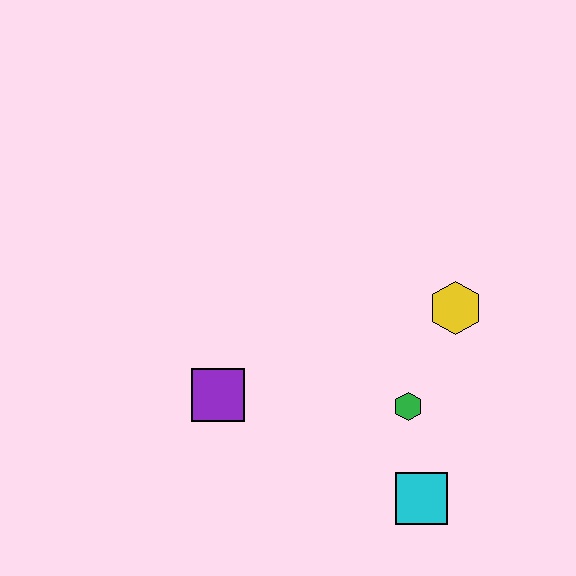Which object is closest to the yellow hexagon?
The green hexagon is closest to the yellow hexagon.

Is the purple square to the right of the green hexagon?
No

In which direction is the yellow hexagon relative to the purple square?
The yellow hexagon is to the right of the purple square.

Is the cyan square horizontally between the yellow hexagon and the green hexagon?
Yes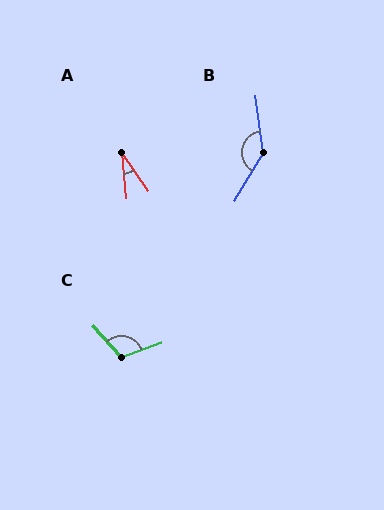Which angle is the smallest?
A, at approximately 29 degrees.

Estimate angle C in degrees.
Approximately 112 degrees.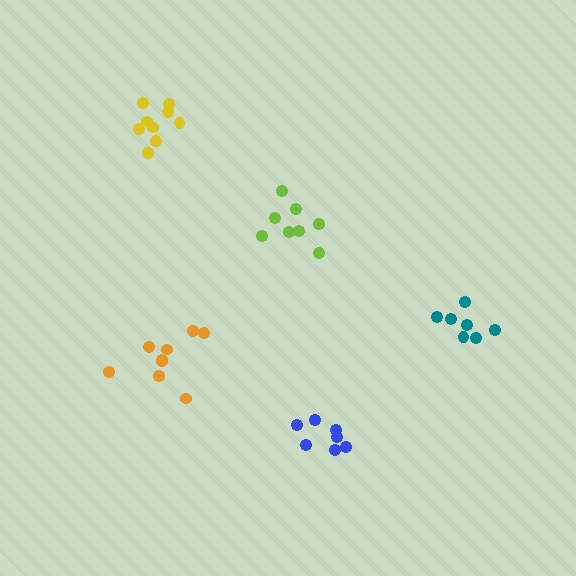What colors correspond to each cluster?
The clusters are colored: blue, lime, orange, teal, yellow.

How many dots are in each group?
Group 1: 7 dots, Group 2: 8 dots, Group 3: 9 dots, Group 4: 7 dots, Group 5: 9 dots (40 total).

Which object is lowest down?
The blue cluster is bottommost.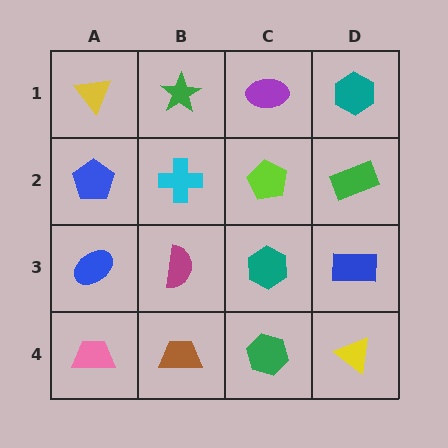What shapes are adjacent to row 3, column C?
A lime pentagon (row 2, column C), a green hexagon (row 4, column C), a magenta semicircle (row 3, column B), a blue rectangle (row 3, column D).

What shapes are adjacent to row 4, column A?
A blue ellipse (row 3, column A), a brown trapezoid (row 4, column B).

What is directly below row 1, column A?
A blue pentagon.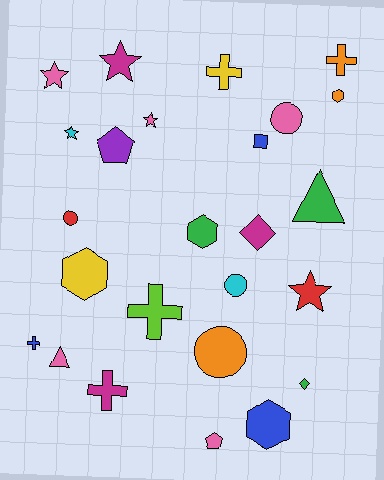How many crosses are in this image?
There are 5 crosses.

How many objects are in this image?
There are 25 objects.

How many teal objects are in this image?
There are no teal objects.